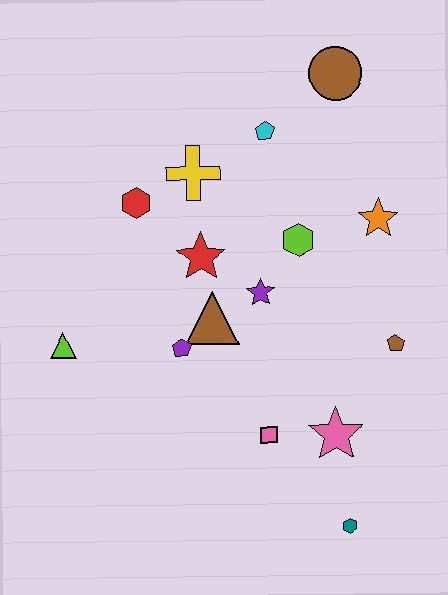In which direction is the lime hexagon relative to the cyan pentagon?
The lime hexagon is below the cyan pentagon.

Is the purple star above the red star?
No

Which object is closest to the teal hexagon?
The pink star is closest to the teal hexagon.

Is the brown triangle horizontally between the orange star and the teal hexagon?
No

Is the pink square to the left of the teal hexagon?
Yes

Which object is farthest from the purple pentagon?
The brown circle is farthest from the purple pentagon.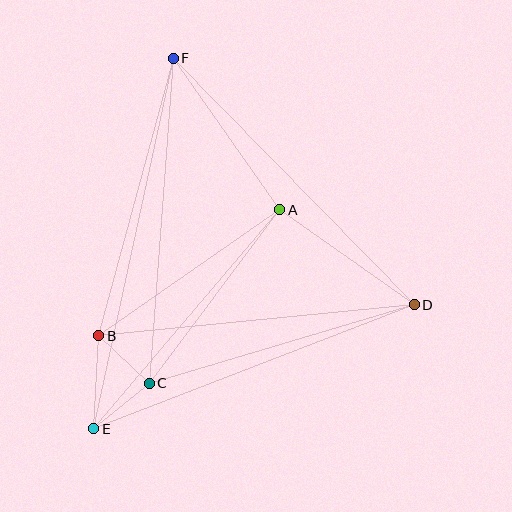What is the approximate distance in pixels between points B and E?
The distance between B and E is approximately 93 pixels.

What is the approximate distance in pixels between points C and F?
The distance between C and F is approximately 326 pixels.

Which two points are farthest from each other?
Points E and F are farthest from each other.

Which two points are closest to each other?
Points B and C are closest to each other.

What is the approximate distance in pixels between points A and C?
The distance between A and C is approximately 217 pixels.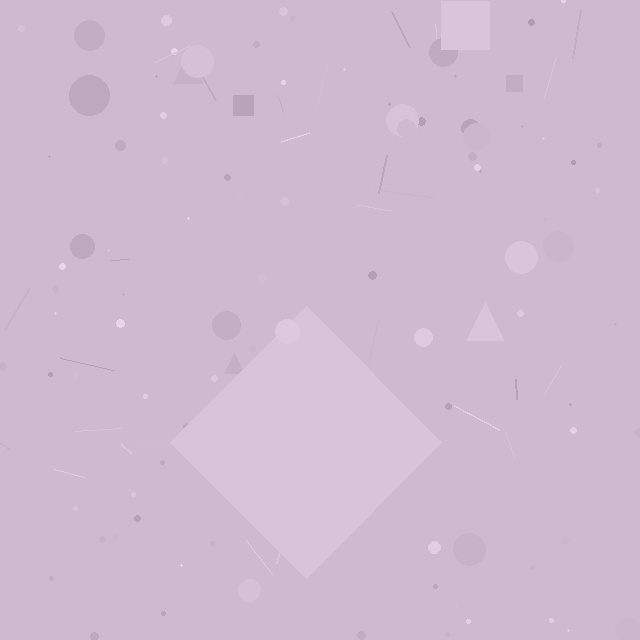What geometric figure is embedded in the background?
A diamond is embedded in the background.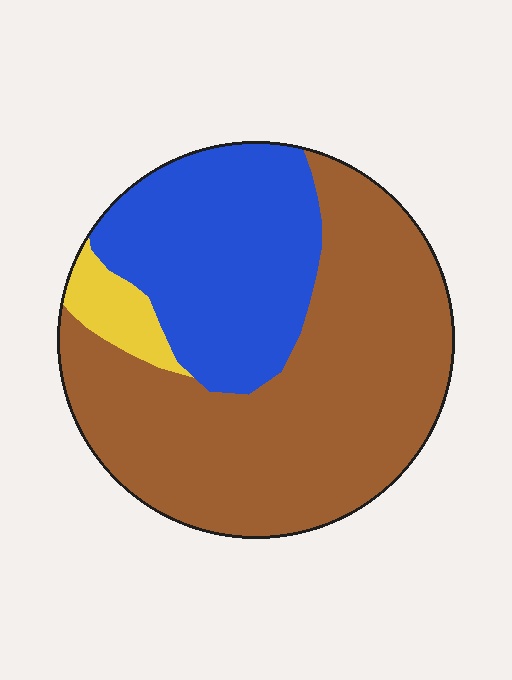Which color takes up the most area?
Brown, at roughly 60%.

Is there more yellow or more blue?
Blue.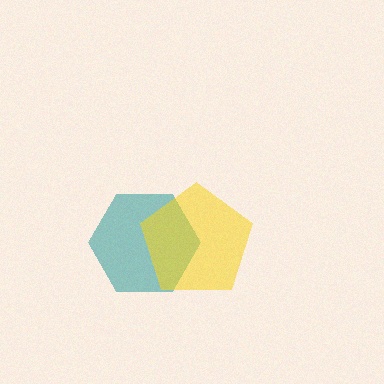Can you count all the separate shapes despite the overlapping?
Yes, there are 2 separate shapes.